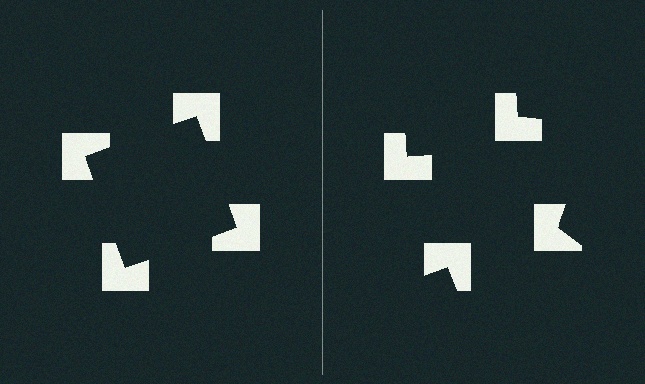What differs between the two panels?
The notched squares are positioned identically on both sides; only the wedge orientations differ. On the left they align to a square; on the right they are misaligned.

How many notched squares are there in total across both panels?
8 — 4 on each side.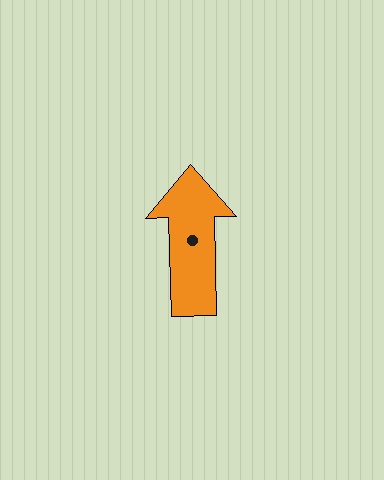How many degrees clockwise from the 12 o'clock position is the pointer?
Approximately 359 degrees.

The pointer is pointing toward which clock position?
Roughly 12 o'clock.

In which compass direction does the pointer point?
North.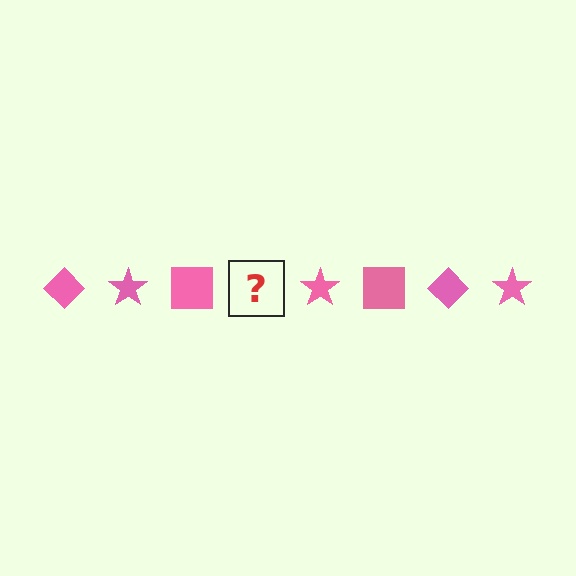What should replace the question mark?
The question mark should be replaced with a pink diamond.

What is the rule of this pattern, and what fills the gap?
The rule is that the pattern cycles through diamond, star, square shapes in pink. The gap should be filled with a pink diamond.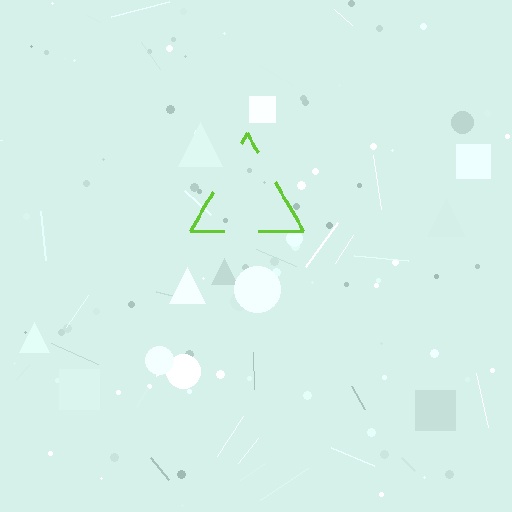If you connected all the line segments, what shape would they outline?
They would outline a triangle.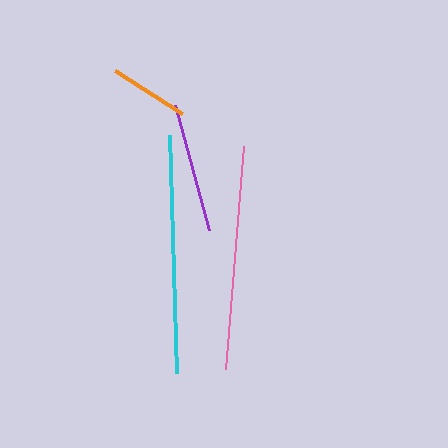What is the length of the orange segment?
The orange segment is approximately 80 pixels long.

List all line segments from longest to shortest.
From longest to shortest: cyan, pink, purple, orange.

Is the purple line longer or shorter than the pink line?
The pink line is longer than the purple line.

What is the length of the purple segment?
The purple segment is approximately 130 pixels long.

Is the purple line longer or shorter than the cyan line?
The cyan line is longer than the purple line.